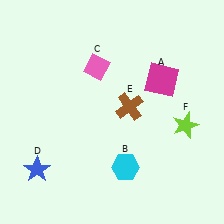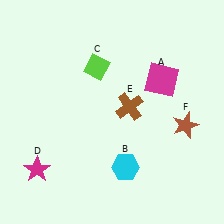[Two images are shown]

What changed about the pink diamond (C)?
In Image 1, C is pink. In Image 2, it changed to lime.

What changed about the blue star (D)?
In Image 1, D is blue. In Image 2, it changed to magenta.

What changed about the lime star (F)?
In Image 1, F is lime. In Image 2, it changed to brown.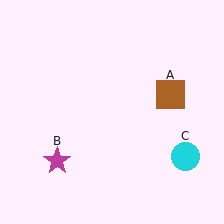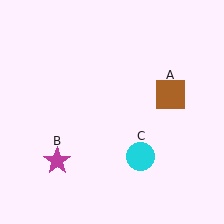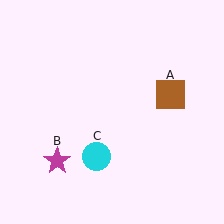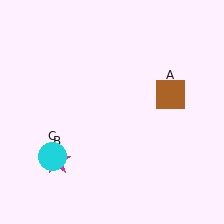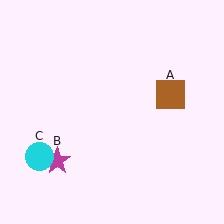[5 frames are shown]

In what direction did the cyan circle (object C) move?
The cyan circle (object C) moved left.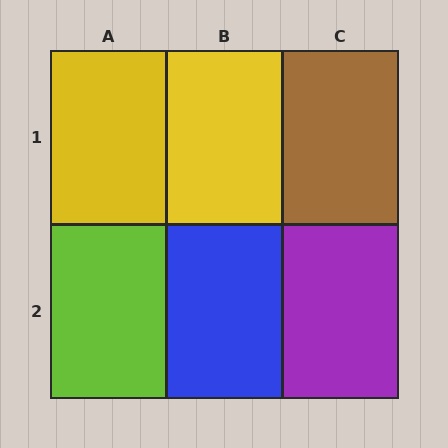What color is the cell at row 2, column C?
Purple.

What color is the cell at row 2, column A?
Lime.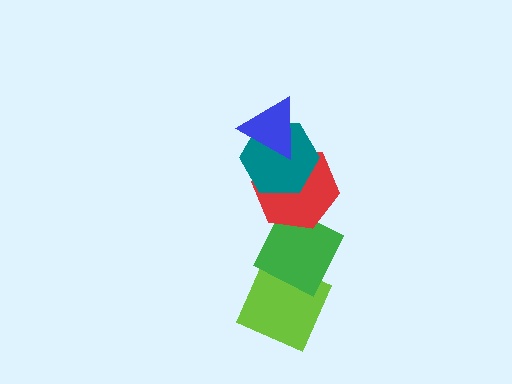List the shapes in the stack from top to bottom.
From top to bottom: the blue triangle, the teal hexagon, the red hexagon, the green diamond, the lime diamond.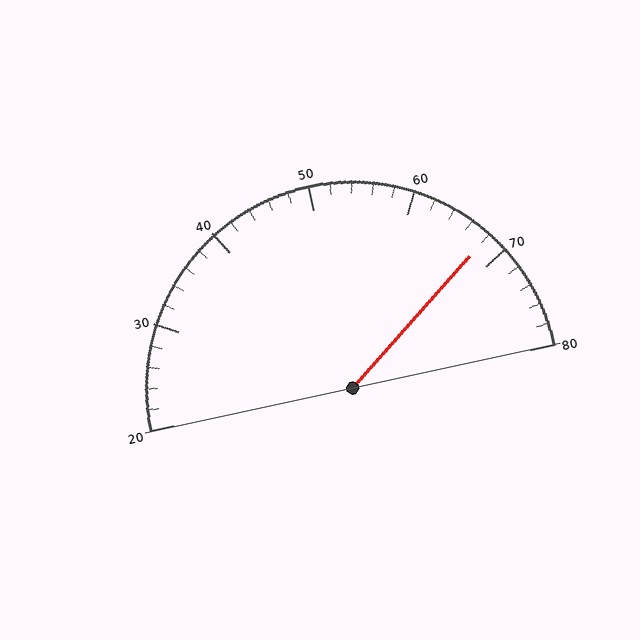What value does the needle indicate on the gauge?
The needle indicates approximately 68.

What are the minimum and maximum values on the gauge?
The gauge ranges from 20 to 80.